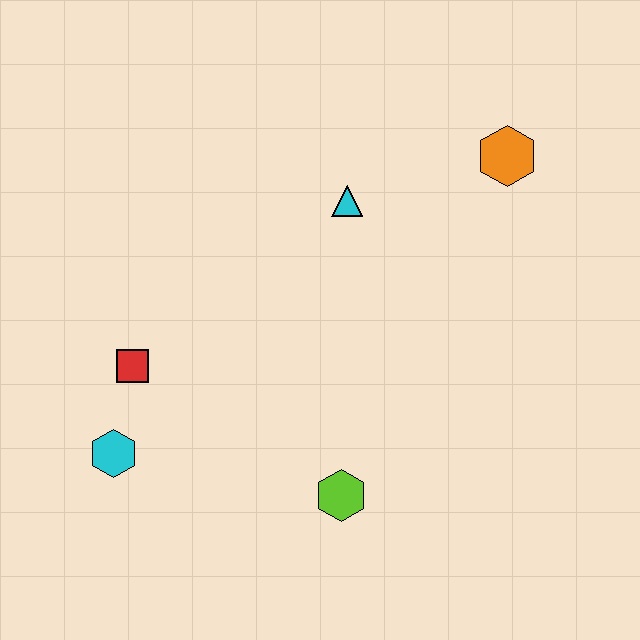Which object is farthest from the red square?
The orange hexagon is farthest from the red square.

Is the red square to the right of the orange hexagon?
No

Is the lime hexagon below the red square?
Yes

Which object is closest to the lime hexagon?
The cyan hexagon is closest to the lime hexagon.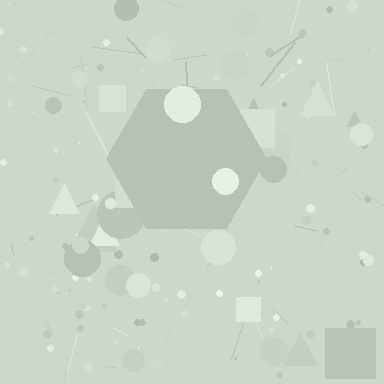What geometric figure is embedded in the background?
A hexagon is embedded in the background.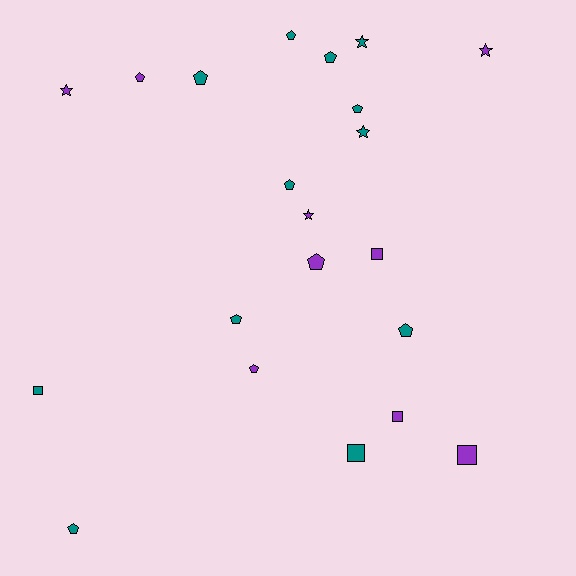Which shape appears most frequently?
Pentagon, with 11 objects.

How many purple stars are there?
There are 3 purple stars.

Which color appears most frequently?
Teal, with 12 objects.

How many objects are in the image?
There are 21 objects.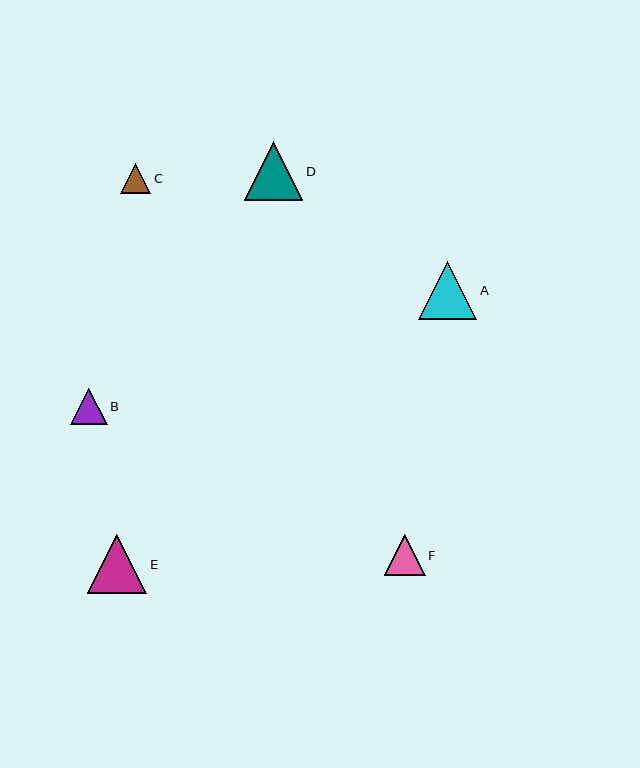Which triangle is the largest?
Triangle E is the largest with a size of approximately 59 pixels.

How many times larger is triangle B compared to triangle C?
Triangle B is approximately 1.2 times the size of triangle C.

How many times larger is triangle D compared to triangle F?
Triangle D is approximately 1.4 times the size of triangle F.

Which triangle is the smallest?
Triangle C is the smallest with a size of approximately 30 pixels.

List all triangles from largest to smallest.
From largest to smallest: E, D, A, F, B, C.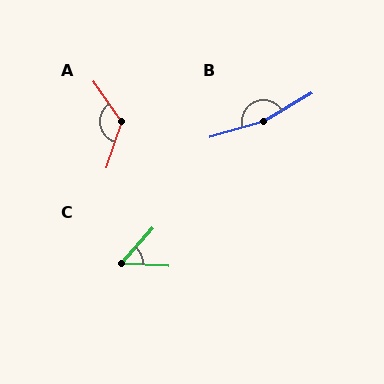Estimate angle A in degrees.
Approximately 127 degrees.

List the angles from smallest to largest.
C (51°), A (127°), B (165°).